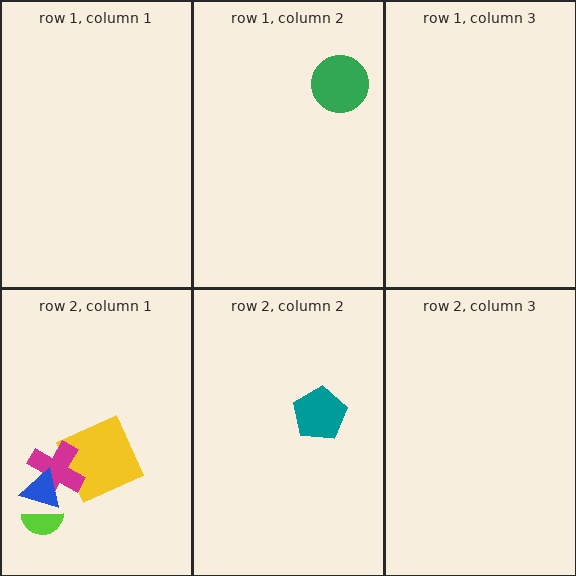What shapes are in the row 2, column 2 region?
The teal pentagon.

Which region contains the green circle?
The row 1, column 2 region.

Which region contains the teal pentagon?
The row 2, column 2 region.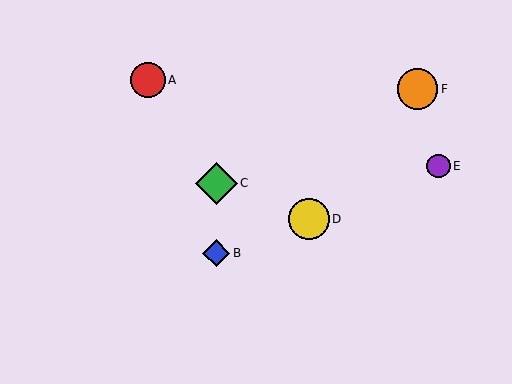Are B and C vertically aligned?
Yes, both are at x≈216.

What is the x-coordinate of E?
Object E is at x≈438.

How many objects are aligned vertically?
2 objects (B, C) are aligned vertically.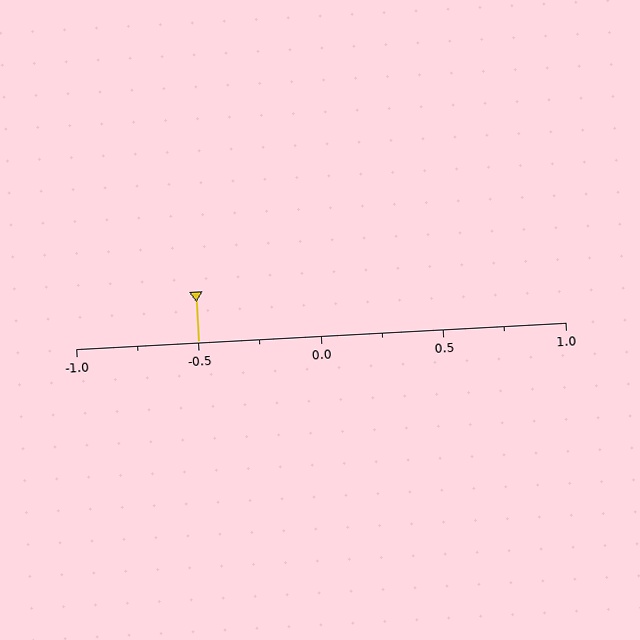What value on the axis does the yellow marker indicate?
The marker indicates approximately -0.5.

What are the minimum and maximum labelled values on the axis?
The axis runs from -1.0 to 1.0.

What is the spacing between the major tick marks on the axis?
The major ticks are spaced 0.5 apart.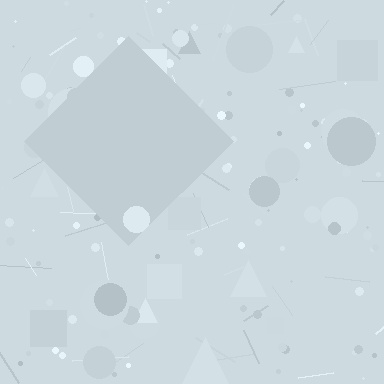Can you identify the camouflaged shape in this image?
The camouflaged shape is a diamond.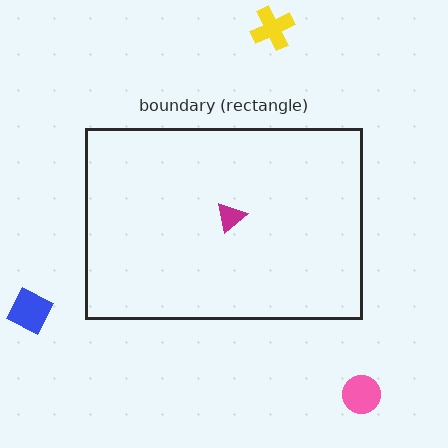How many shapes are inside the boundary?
1 inside, 3 outside.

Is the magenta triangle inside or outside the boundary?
Inside.